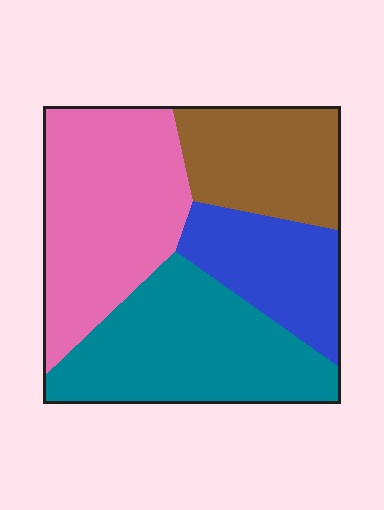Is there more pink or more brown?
Pink.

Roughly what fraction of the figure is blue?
Blue covers around 15% of the figure.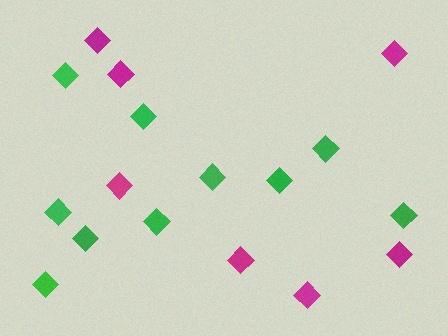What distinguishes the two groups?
There are 2 groups: one group of green diamonds (10) and one group of magenta diamonds (7).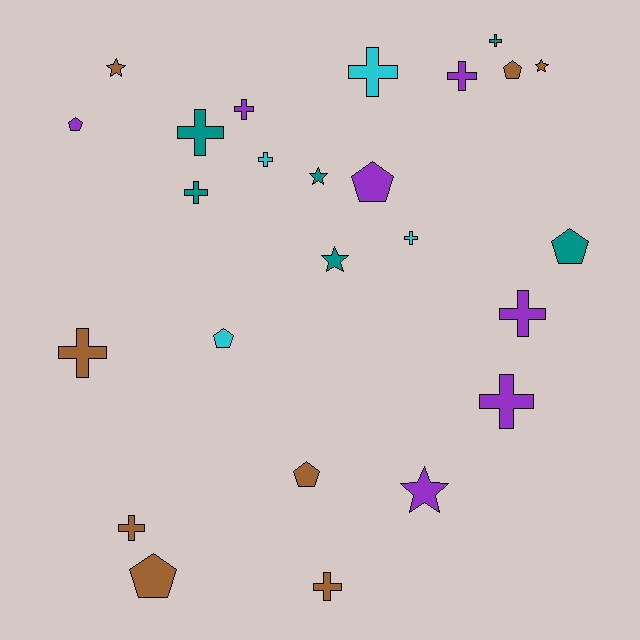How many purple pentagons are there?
There are 2 purple pentagons.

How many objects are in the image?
There are 25 objects.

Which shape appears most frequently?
Cross, with 13 objects.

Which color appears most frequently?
Brown, with 8 objects.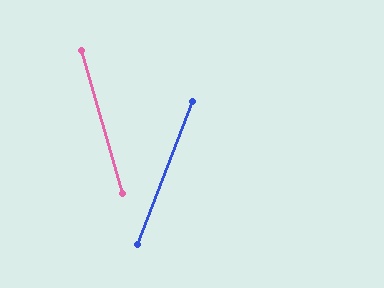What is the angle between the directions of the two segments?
Approximately 37 degrees.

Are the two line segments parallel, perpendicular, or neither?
Neither parallel nor perpendicular — they differ by about 37°.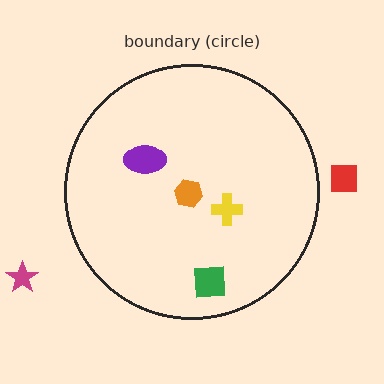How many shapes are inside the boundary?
4 inside, 2 outside.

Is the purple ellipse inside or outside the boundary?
Inside.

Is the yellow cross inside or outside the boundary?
Inside.